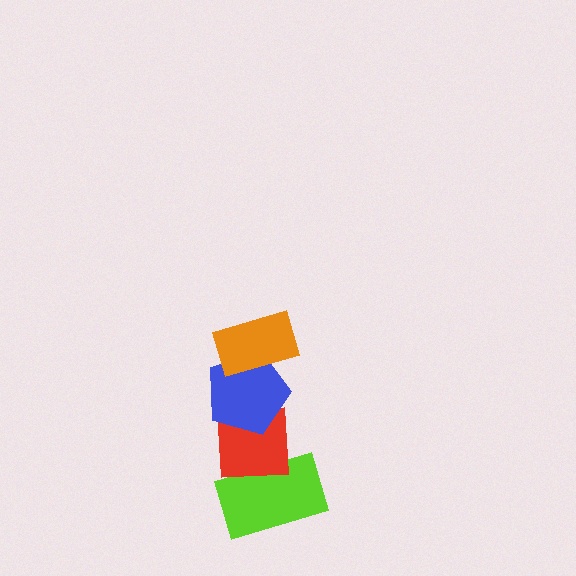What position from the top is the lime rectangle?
The lime rectangle is 4th from the top.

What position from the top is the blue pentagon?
The blue pentagon is 2nd from the top.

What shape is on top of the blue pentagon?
The orange rectangle is on top of the blue pentagon.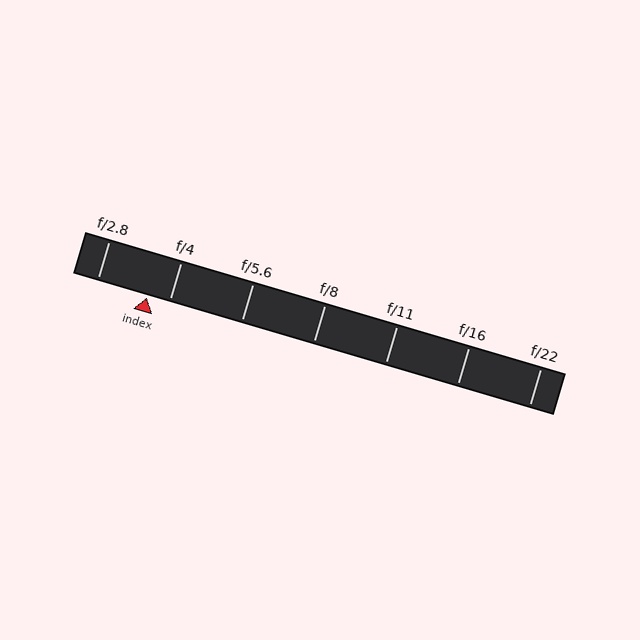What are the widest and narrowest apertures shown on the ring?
The widest aperture shown is f/2.8 and the narrowest is f/22.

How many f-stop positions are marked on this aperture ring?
There are 7 f-stop positions marked.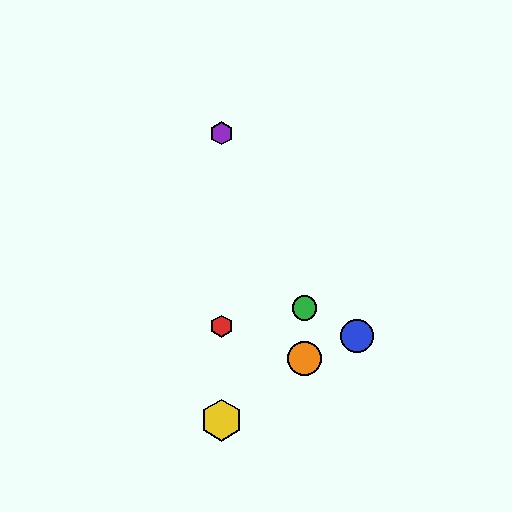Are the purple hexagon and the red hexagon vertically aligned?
Yes, both are at x≈222.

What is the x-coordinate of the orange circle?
The orange circle is at x≈305.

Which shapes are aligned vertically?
The red hexagon, the yellow hexagon, the purple hexagon are aligned vertically.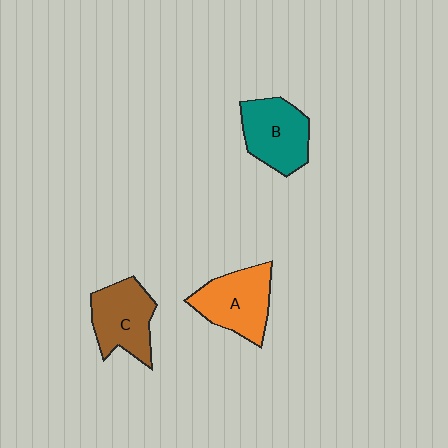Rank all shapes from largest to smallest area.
From largest to smallest: A (orange), B (teal), C (brown).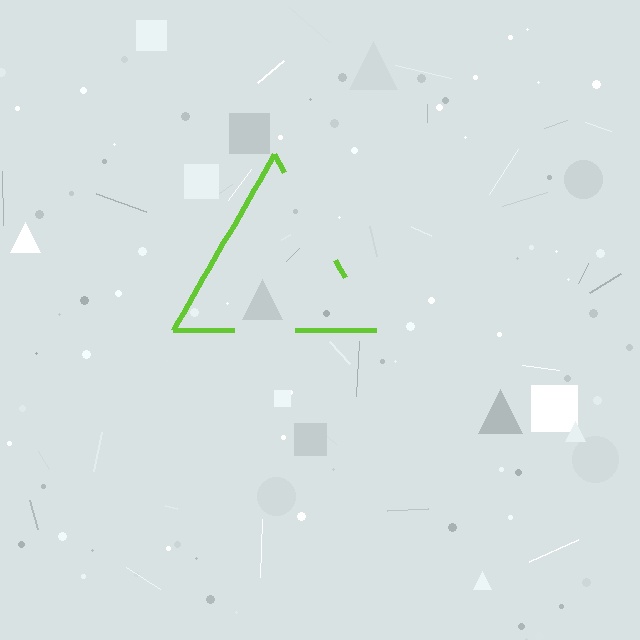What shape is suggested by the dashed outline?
The dashed outline suggests a triangle.